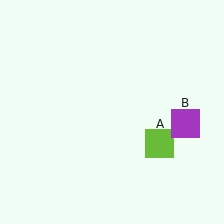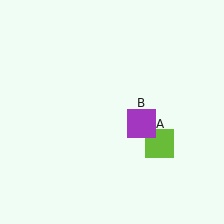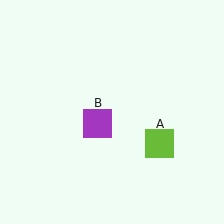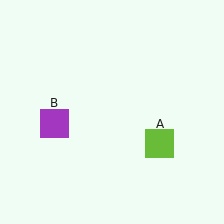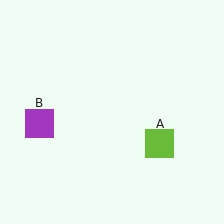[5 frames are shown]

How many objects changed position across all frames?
1 object changed position: purple square (object B).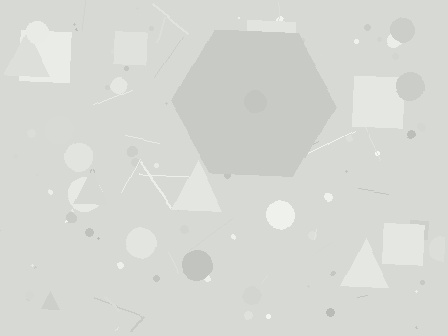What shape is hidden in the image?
A hexagon is hidden in the image.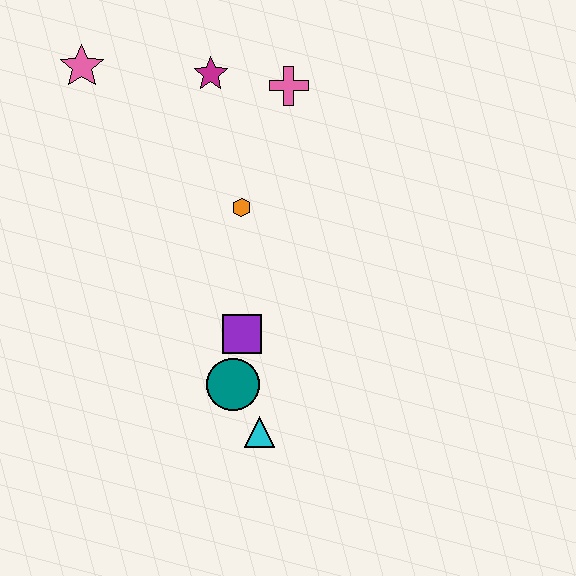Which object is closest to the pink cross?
The magenta star is closest to the pink cross.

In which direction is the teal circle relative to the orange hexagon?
The teal circle is below the orange hexagon.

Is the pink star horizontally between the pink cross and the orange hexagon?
No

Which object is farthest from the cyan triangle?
The pink star is farthest from the cyan triangle.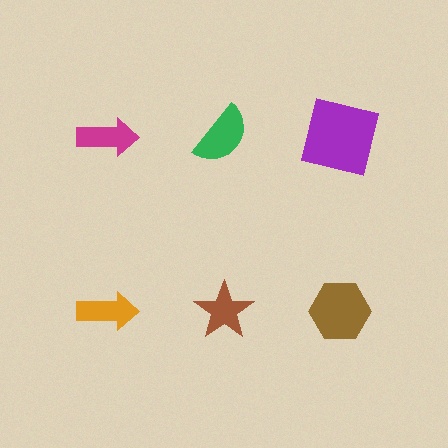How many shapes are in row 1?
3 shapes.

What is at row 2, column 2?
A brown star.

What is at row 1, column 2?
A green semicircle.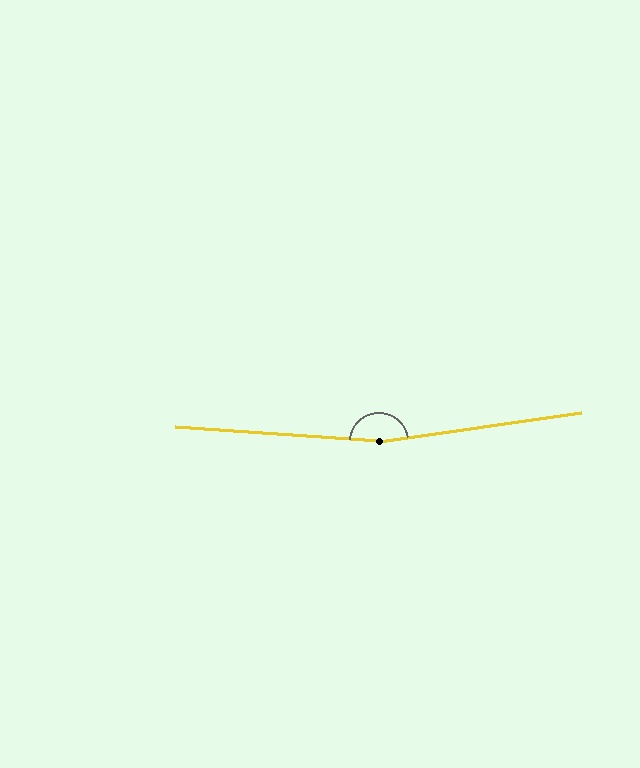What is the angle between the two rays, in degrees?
Approximately 168 degrees.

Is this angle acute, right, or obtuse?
It is obtuse.